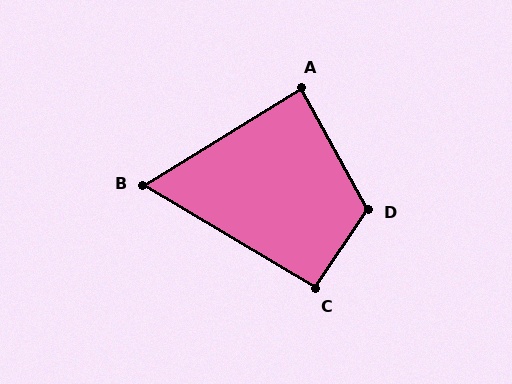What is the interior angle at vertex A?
Approximately 87 degrees (approximately right).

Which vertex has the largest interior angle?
D, at approximately 118 degrees.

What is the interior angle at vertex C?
Approximately 93 degrees (approximately right).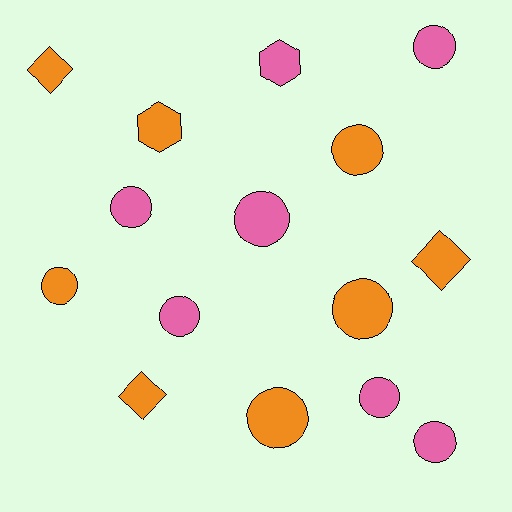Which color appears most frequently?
Orange, with 8 objects.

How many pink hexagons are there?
There is 1 pink hexagon.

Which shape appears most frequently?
Circle, with 10 objects.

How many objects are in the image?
There are 15 objects.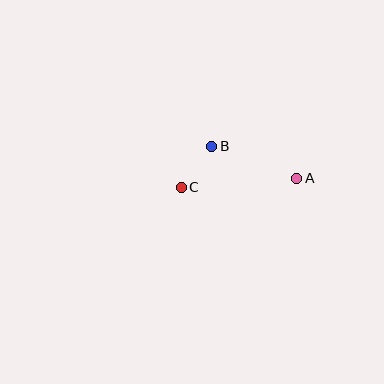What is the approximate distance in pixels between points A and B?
The distance between A and B is approximately 91 pixels.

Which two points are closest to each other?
Points B and C are closest to each other.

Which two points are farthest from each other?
Points A and C are farthest from each other.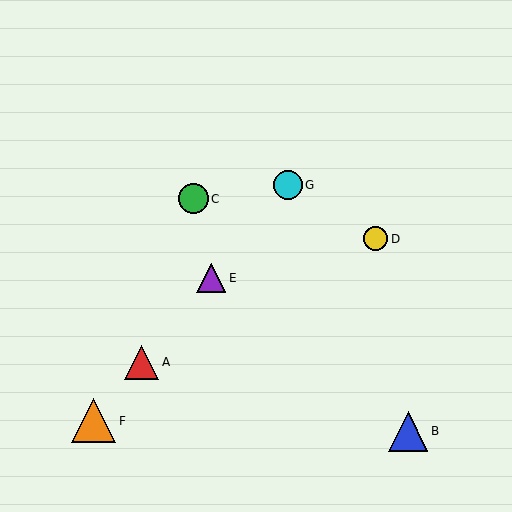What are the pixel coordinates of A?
Object A is at (142, 362).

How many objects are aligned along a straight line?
4 objects (A, E, F, G) are aligned along a straight line.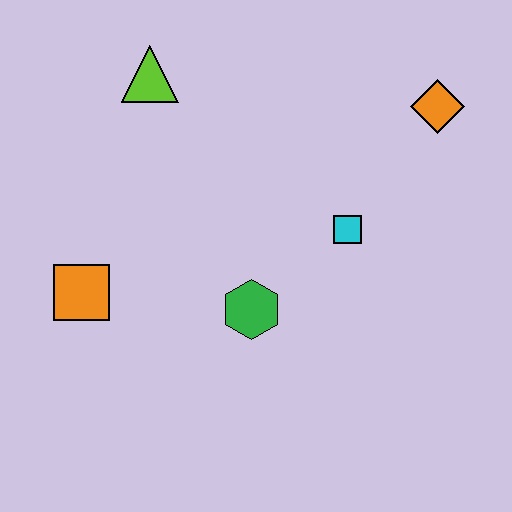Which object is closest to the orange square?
The green hexagon is closest to the orange square.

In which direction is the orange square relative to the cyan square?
The orange square is to the left of the cyan square.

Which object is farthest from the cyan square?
The orange square is farthest from the cyan square.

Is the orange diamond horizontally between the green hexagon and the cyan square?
No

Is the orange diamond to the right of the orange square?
Yes